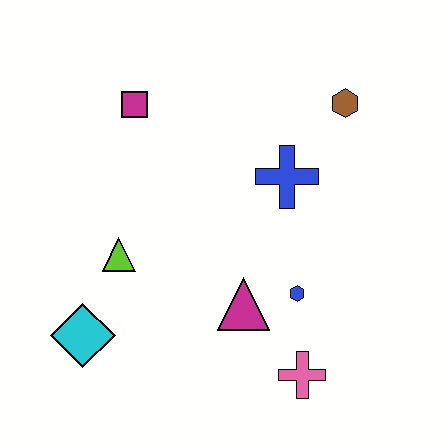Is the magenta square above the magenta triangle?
Yes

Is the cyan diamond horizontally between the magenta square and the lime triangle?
No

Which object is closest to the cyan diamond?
The lime triangle is closest to the cyan diamond.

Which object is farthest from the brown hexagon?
The cyan diamond is farthest from the brown hexagon.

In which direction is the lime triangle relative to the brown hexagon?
The lime triangle is to the left of the brown hexagon.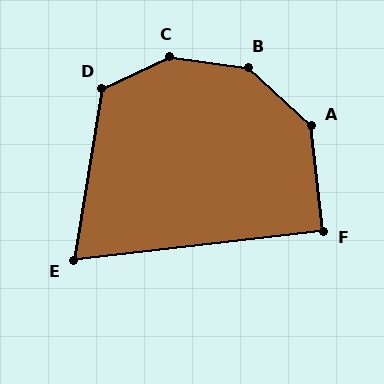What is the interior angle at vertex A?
Approximately 139 degrees (obtuse).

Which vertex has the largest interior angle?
C, at approximately 147 degrees.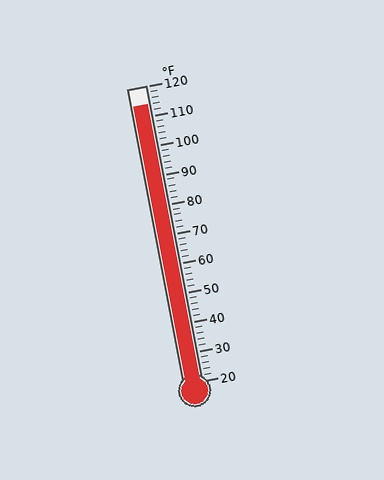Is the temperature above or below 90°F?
The temperature is above 90°F.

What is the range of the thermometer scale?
The thermometer scale ranges from 20°F to 120°F.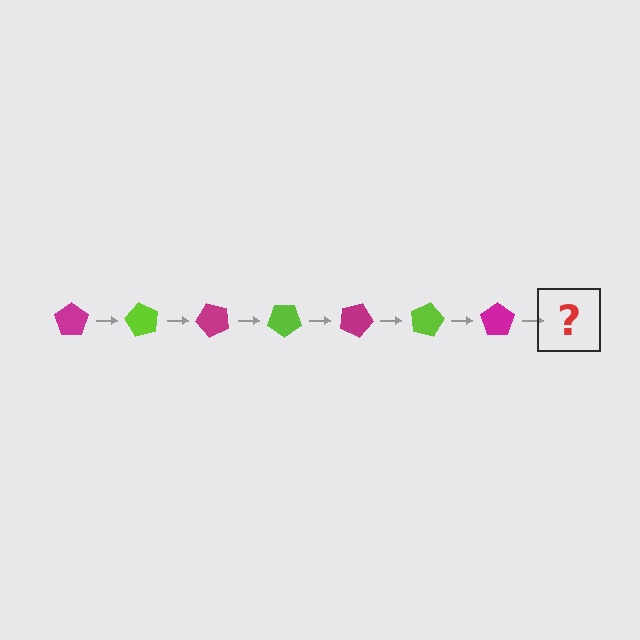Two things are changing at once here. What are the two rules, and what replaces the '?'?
The two rules are that it rotates 60 degrees each step and the color cycles through magenta and lime. The '?' should be a lime pentagon, rotated 420 degrees from the start.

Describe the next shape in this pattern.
It should be a lime pentagon, rotated 420 degrees from the start.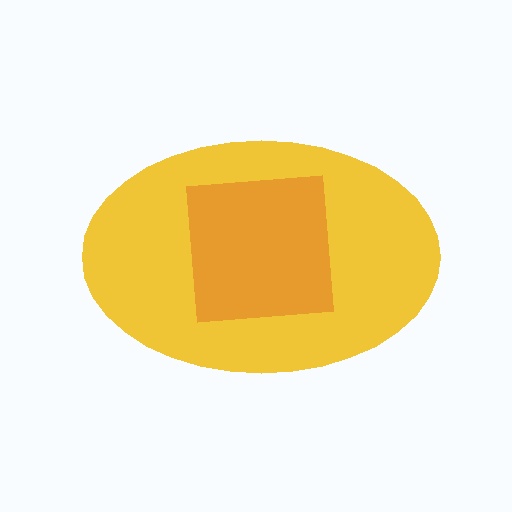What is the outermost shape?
The yellow ellipse.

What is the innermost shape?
The orange square.